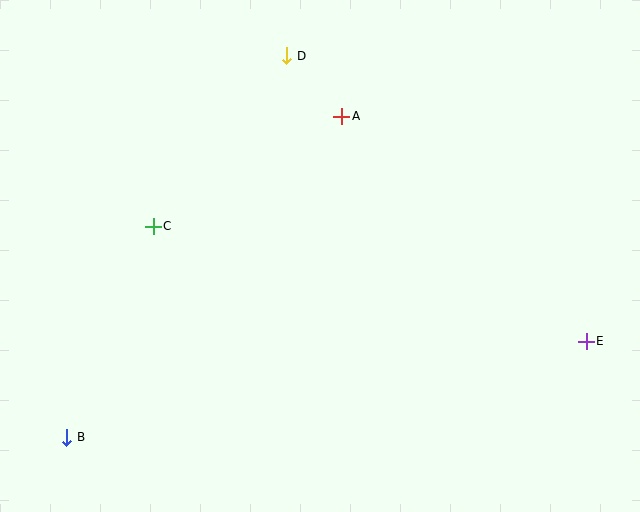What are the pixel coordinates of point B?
Point B is at (67, 437).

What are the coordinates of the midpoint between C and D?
The midpoint between C and D is at (220, 141).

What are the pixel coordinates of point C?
Point C is at (153, 226).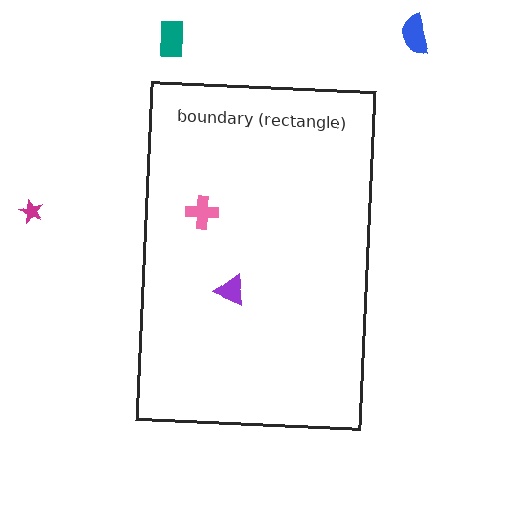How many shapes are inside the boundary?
2 inside, 3 outside.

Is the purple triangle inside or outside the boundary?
Inside.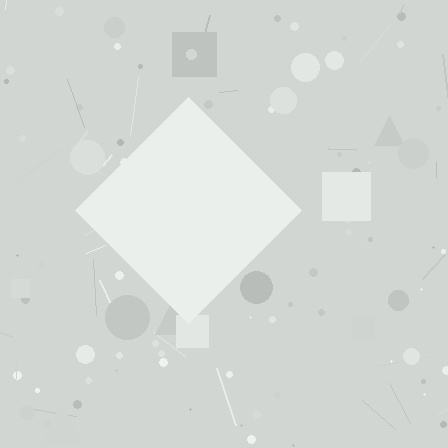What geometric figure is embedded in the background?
A diamond is embedded in the background.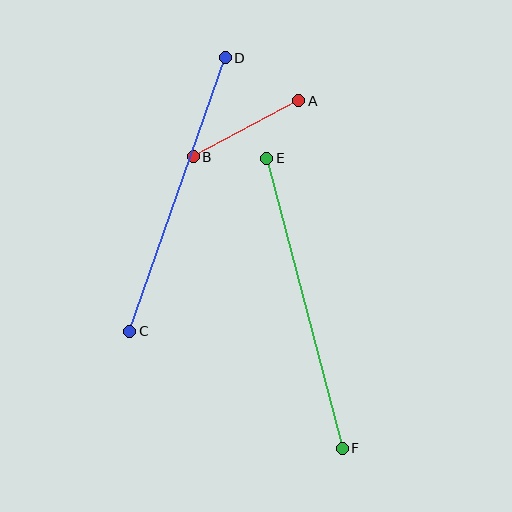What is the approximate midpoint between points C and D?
The midpoint is at approximately (177, 195) pixels.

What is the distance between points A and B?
The distance is approximately 119 pixels.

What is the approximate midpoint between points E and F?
The midpoint is at approximately (304, 303) pixels.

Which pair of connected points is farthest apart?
Points E and F are farthest apart.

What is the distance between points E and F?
The distance is approximately 300 pixels.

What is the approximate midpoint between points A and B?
The midpoint is at approximately (246, 129) pixels.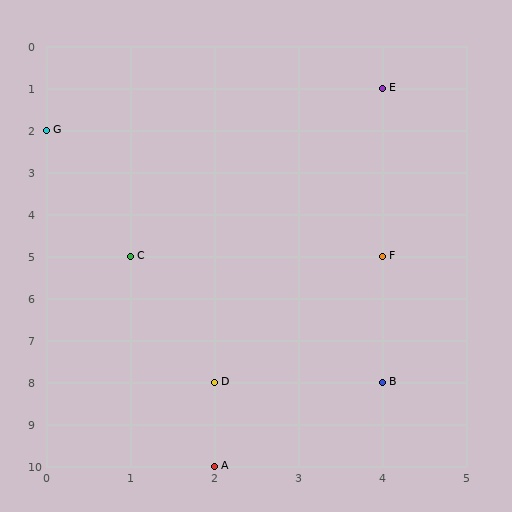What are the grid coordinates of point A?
Point A is at grid coordinates (2, 10).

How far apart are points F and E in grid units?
Points F and E are 4 rows apart.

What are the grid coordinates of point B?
Point B is at grid coordinates (4, 8).